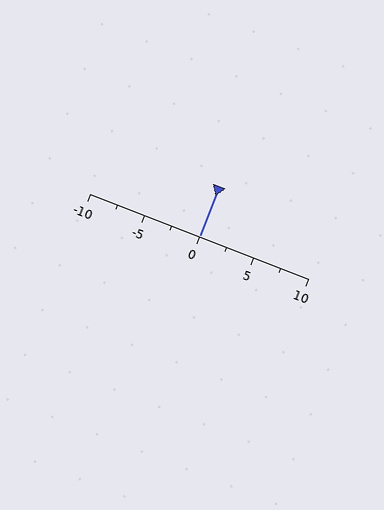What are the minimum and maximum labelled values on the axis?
The axis runs from -10 to 10.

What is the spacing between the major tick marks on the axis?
The major ticks are spaced 5 apart.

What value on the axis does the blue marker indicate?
The marker indicates approximately 0.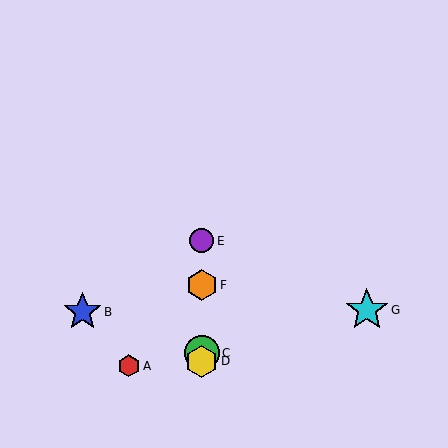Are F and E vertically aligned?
Yes, both are at x≈202.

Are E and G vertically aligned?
No, E is at x≈202 and G is at x≈367.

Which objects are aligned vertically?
Objects C, D, E, F are aligned vertically.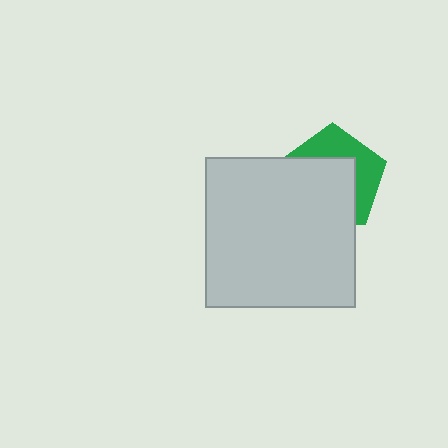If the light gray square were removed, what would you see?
You would see the complete green pentagon.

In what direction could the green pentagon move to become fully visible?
The green pentagon could move toward the upper-right. That would shift it out from behind the light gray square entirely.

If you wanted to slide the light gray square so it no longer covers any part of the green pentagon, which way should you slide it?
Slide it toward the lower-left — that is the most direct way to separate the two shapes.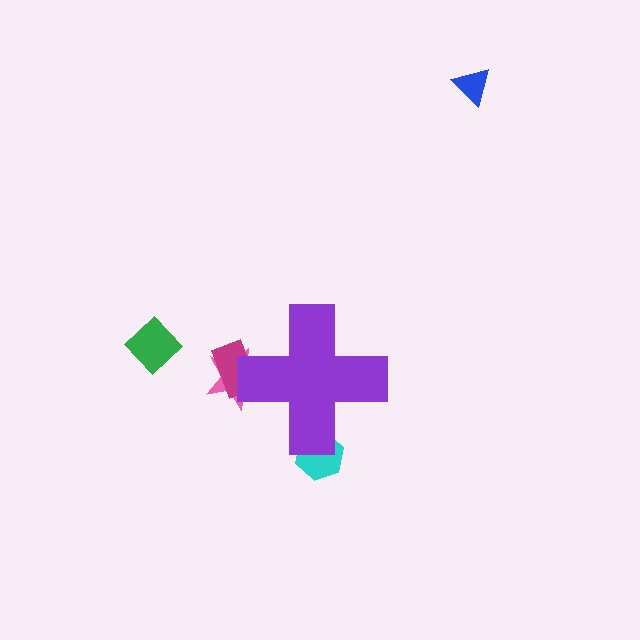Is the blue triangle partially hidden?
No, the blue triangle is fully visible.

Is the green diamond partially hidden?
No, the green diamond is fully visible.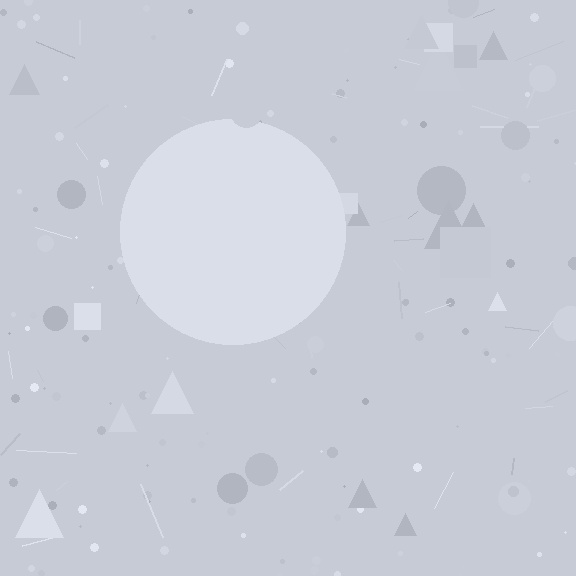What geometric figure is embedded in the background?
A circle is embedded in the background.